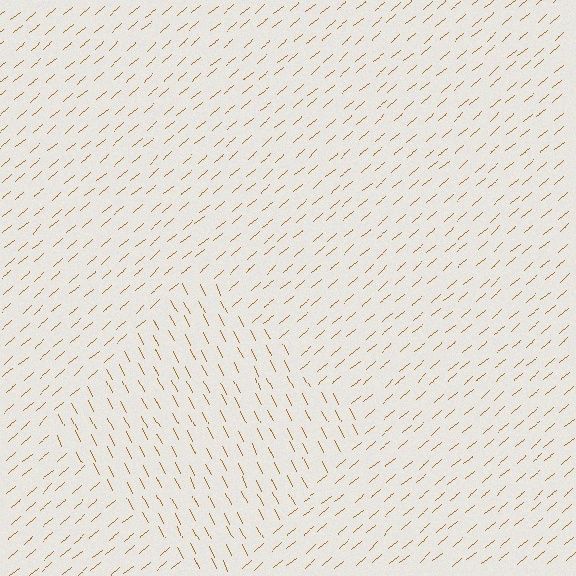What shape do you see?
I see a diamond.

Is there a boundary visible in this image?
Yes, there is a texture boundary formed by a change in line orientation.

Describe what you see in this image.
The image is filled with small brown line segments. A diamond region in the image has lines oriented differently from the surrounding lines, creating a visible texture boundary.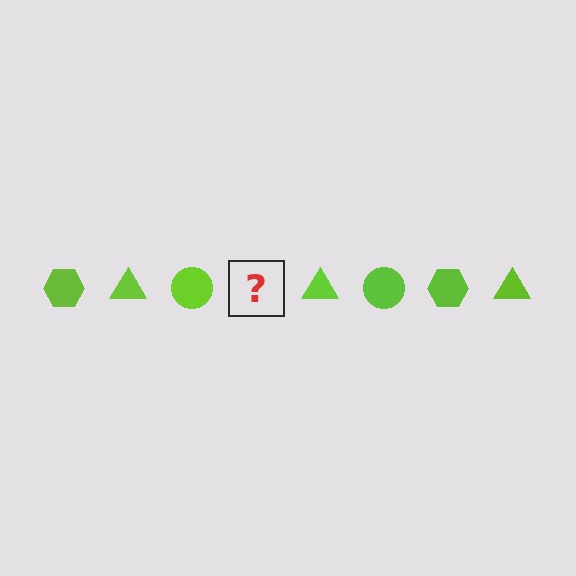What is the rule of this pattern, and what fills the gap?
The rule is that the pattern cycles through hexagon, triangle, circle shapes in lime. The gap should be filled with a lime hexagon.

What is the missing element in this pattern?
The missing element is a lime hexagon.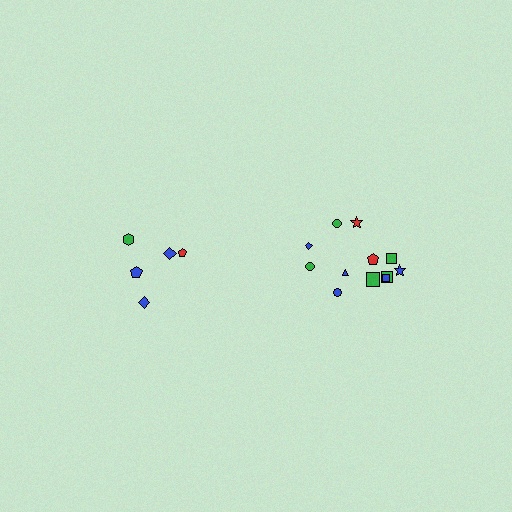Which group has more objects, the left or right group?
The right group.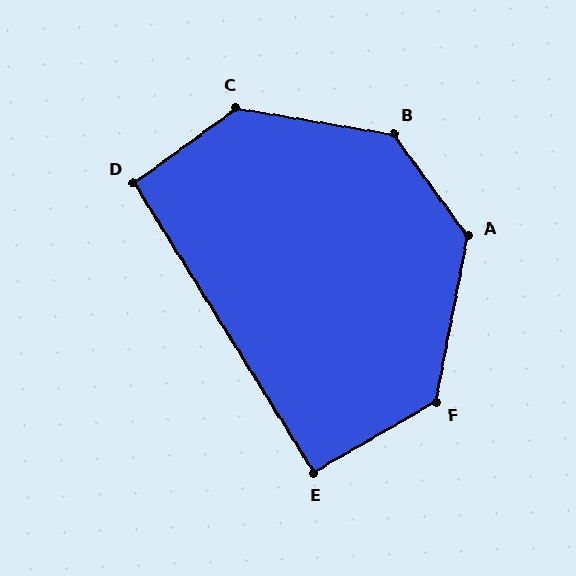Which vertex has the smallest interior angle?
E, at approximately 92 degrees.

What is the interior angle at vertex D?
Approximately 94 degrees (approximately right).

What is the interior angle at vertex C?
Approximately 135 degrees (obtuse).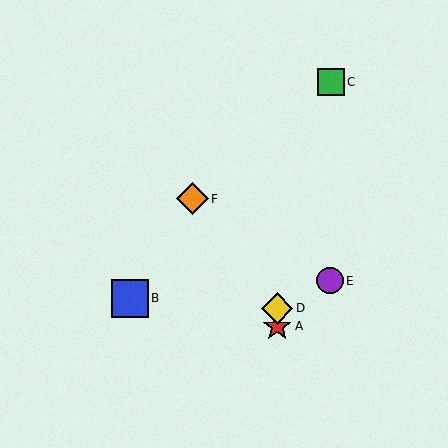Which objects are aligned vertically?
Objects A, D are aligned vertically.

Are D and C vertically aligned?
No, D is at x≈277 and C is at x≈331.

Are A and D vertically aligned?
Yes, both are at x≈277.